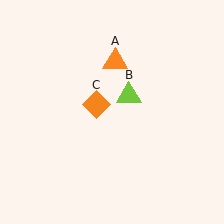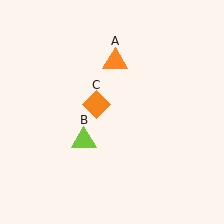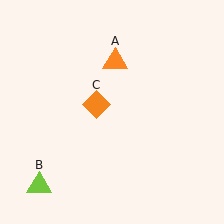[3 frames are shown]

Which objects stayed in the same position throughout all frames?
Orange triangle (object A) and orange diamond (object C) remained stationary.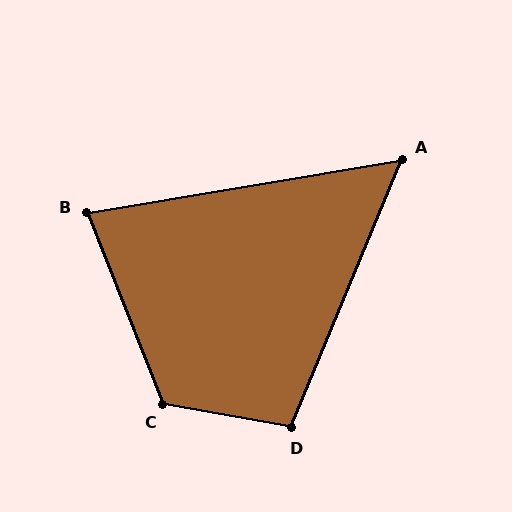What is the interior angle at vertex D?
Approximately 102 degrees (obtuse).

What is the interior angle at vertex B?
Approximately 78 degrees (acute).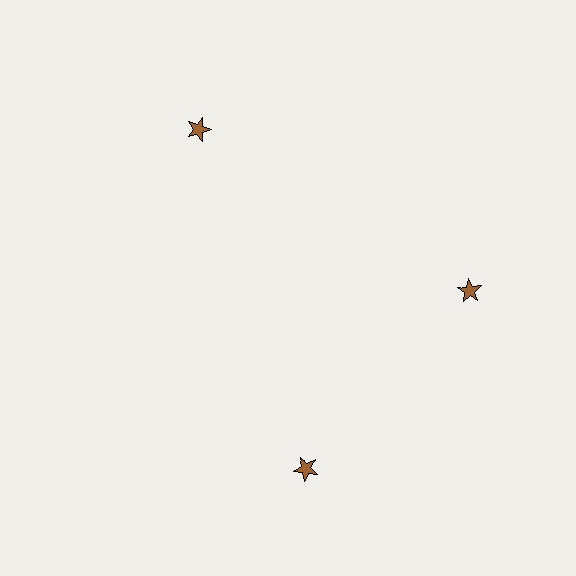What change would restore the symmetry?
The symmetry would be restored by rotating it back into even spacing with its neighbors so that all 3 stars sit at equal angles and equal distance from the center.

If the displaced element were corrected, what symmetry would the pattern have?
It would have 3-fold rotational symmetry — the pattern would map onto itself every 120 degrees.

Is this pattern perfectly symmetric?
No. The 3 brown stars are arranged in a ring, but one element near the 7 o'clock position is rotated out of alignment along the ring, breaking the 3-fold rotational symmetry.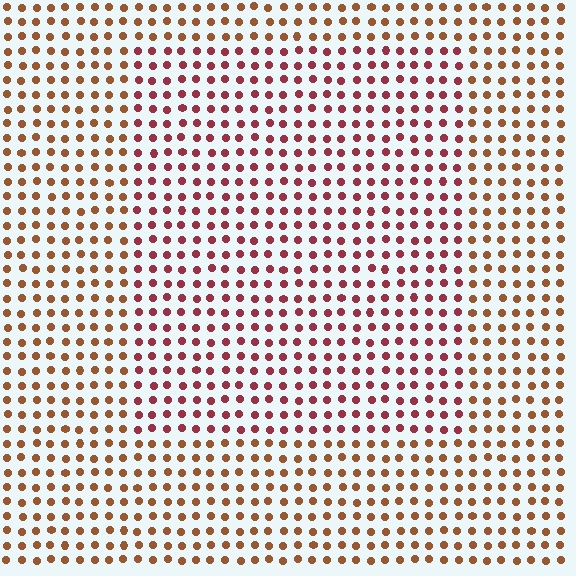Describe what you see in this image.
The image is filled with small brown elements in a uniform arrangement. A rectangle-shaped region is visible where the elements are tinted to a slightly different hue, forming a subtle color boundary.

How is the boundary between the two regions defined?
The boundary is defined purely by a slight shift in hue (about 35 degrees). Spacing, size, and orientation are identical on both sides.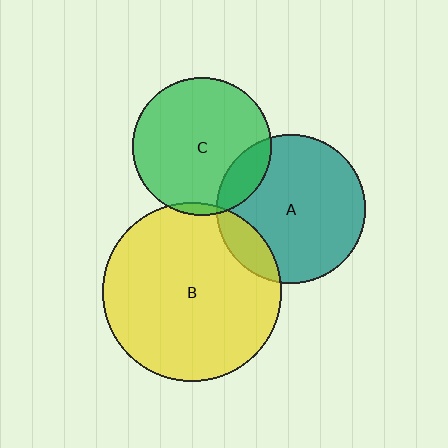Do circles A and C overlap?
Yes.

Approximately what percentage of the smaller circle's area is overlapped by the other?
Approximately 15%.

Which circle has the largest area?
Circle B (yellow).